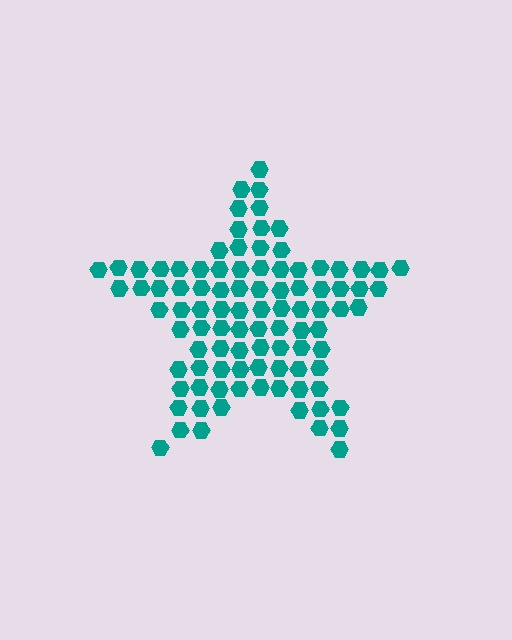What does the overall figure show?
The overall figure shows a star.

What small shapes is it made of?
It is made of small hexagons.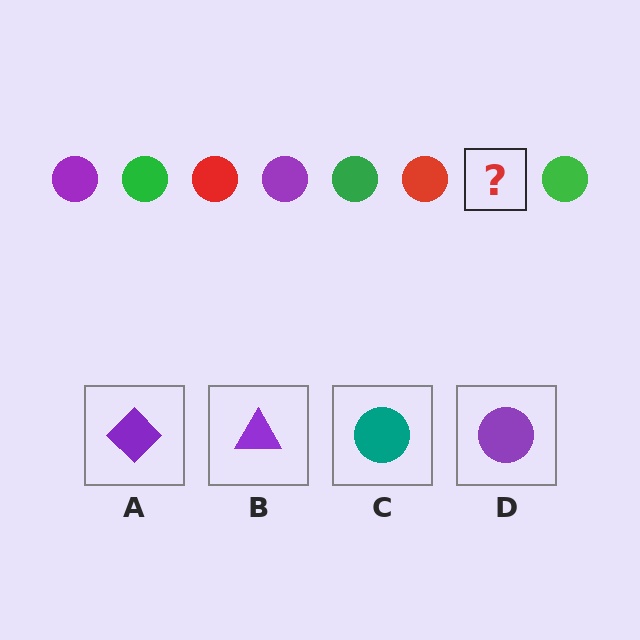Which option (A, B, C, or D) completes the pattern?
D.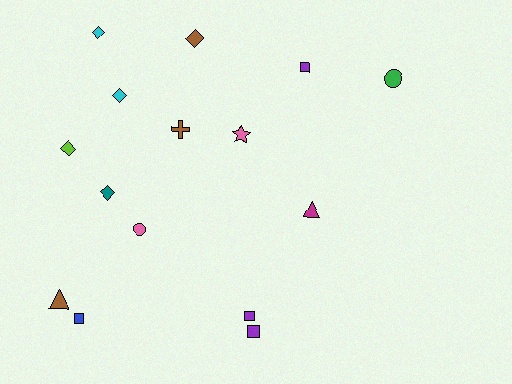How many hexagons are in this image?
There are no hexagons.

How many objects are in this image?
There are 15 objects.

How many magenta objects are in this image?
There is 1 magenta object.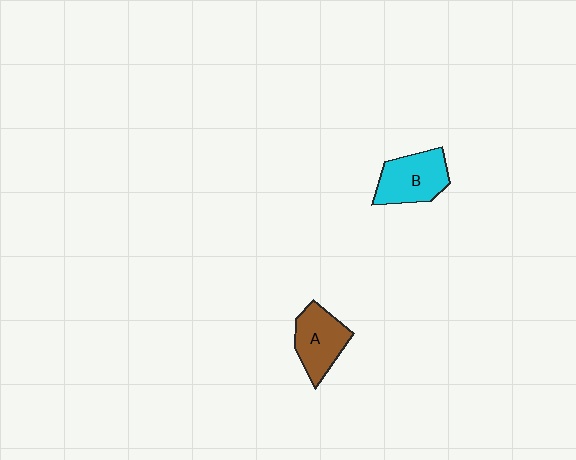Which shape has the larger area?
Shape B (cyan).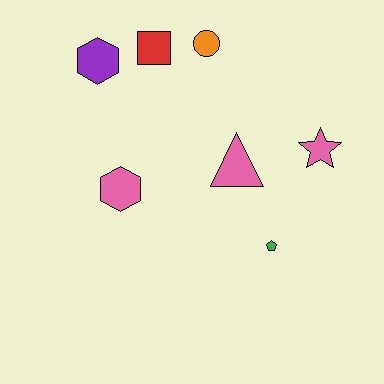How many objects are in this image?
There are 7 objects.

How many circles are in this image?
There is 1 circle.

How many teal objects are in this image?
There are no teal objects.